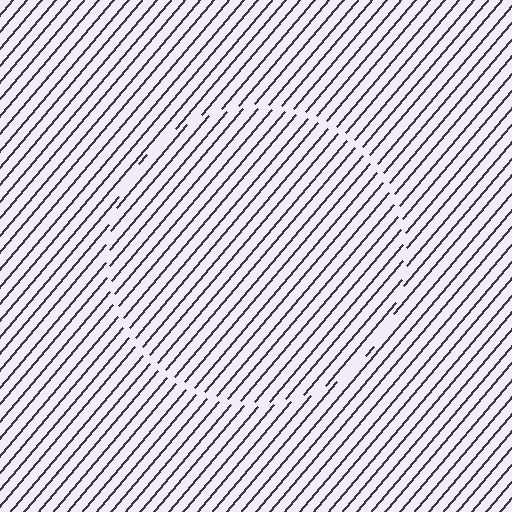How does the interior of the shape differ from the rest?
The interior of the shape contains the same grating, shifted by half a period — the contour is defined by the phase discontinuity where line-ends from the inner and outer gratings abut.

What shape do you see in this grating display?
An illusory circle. The interior of the shape contains the same grating, shifted by half a period — the contour is defined by the phase discontinuity where line-ends from the inner and outer gratings abut.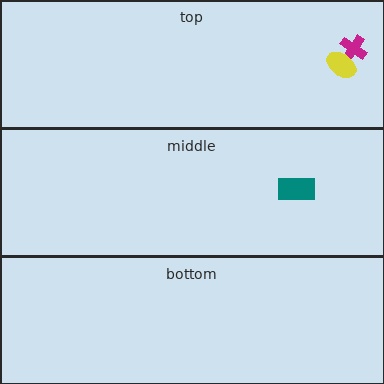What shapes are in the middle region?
The teal rectangle.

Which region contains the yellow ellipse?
The top region.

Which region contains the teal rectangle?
The middle region.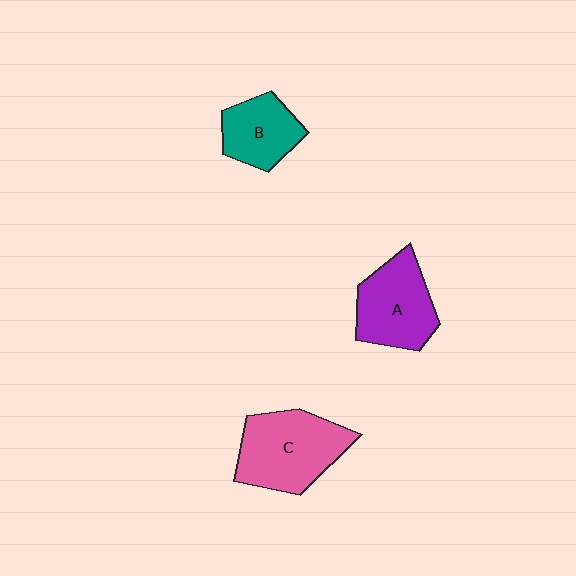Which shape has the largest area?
Shape C (pink).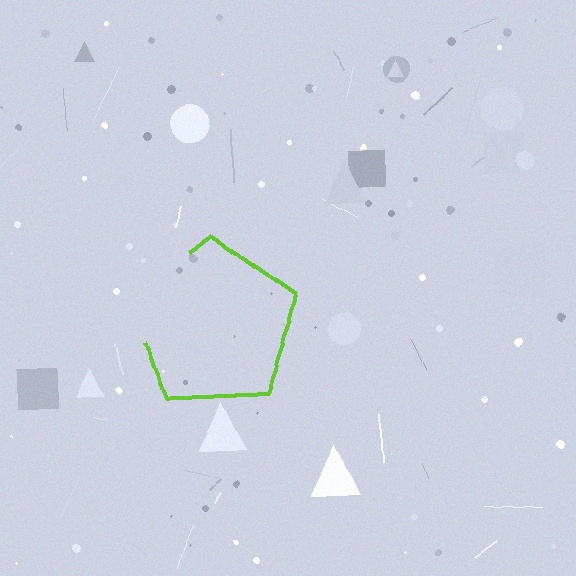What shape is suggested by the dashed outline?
The dashed outline suggests a pentagon.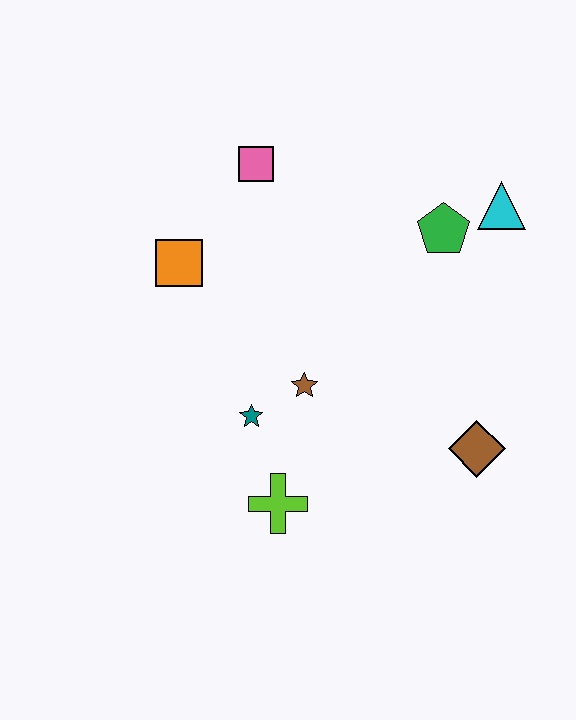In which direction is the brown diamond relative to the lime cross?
The brown diamond is to the right of the lime cross.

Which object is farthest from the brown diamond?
The pink square is farthest from the brown diamond.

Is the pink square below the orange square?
No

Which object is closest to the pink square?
The orange square is closest to the pink square.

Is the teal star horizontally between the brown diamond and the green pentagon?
No